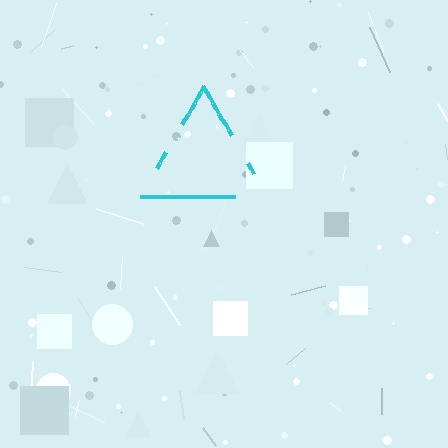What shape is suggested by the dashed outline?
The dashed outline suggests a triangle.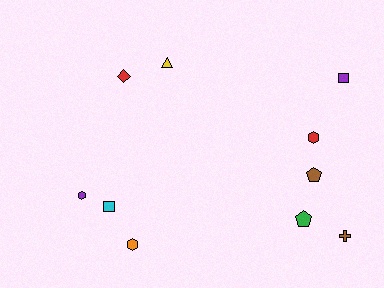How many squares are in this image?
There are 2 squares.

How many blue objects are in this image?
There are no blue objects.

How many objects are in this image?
There are 10 objects.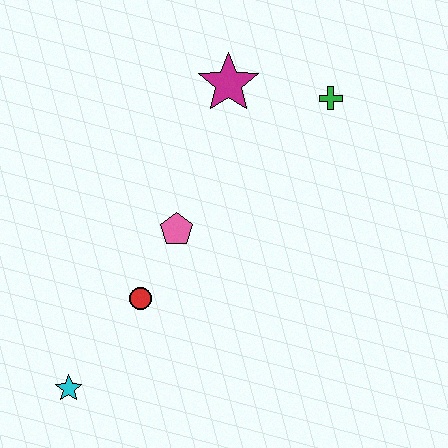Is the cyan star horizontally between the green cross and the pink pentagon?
No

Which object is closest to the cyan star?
The red circle is closest to the cyan star.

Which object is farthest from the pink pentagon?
The green cross is farthest from the pink pentagon.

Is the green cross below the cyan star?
No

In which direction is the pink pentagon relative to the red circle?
The pink pentagon is above the red circle.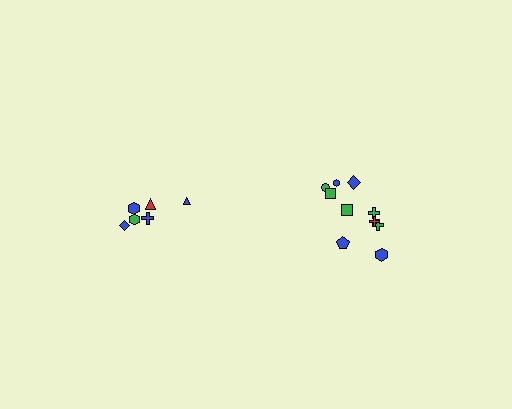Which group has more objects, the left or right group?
The right group.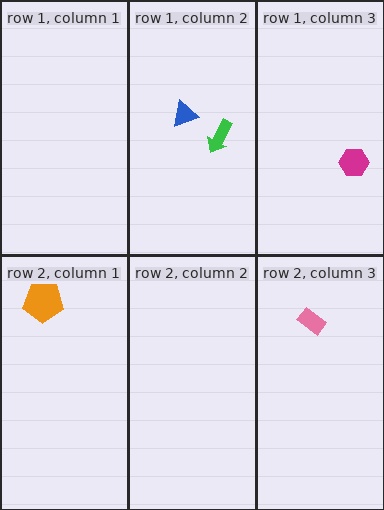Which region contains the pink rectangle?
The row 2, column 3 region.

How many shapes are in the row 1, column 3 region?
1.